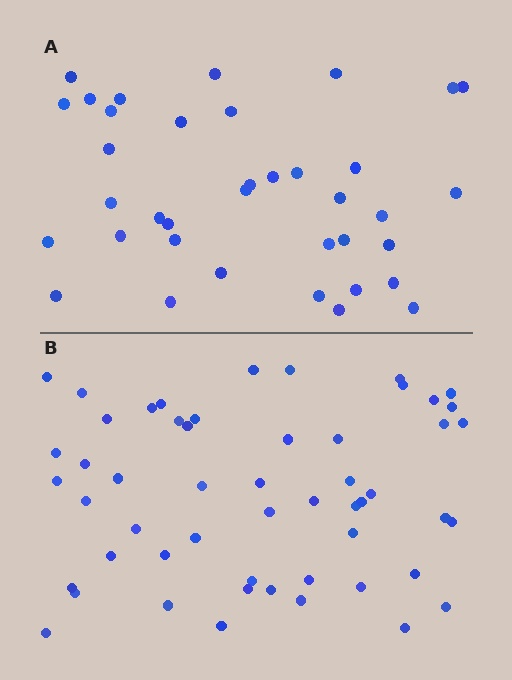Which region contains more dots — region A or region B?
Region B (the bottom region) has more dots.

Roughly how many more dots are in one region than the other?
Region B has approximately 15 more dots than region A.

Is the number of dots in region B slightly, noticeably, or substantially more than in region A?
Region B has noticeably more, but not dramatically so. The ratio is roughly 1.4 to 1.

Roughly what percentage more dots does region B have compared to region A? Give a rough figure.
About 45% more.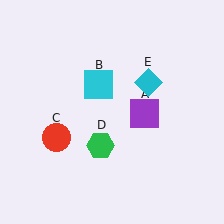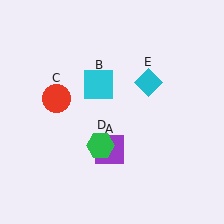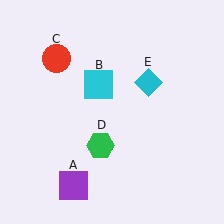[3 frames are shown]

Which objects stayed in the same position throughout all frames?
Cyan square (object B) and green hexagon (object D) and cyan diamond (object E) remained stationary.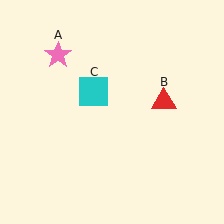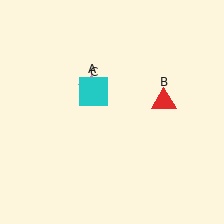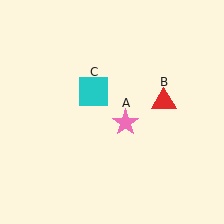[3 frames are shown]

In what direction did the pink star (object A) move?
The pink star (object A) moved down and to the right.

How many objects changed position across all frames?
1 object changed position: pink star (object A).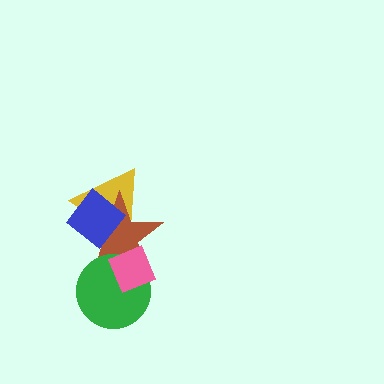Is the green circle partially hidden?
Yes, it is partially covered by another shape.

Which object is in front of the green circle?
The pink diamond is in front of the green circle.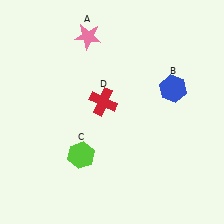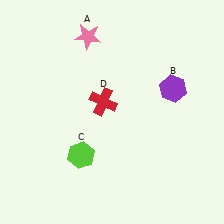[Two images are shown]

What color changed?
The hexagon (B) changed from blue in Image 1 to purple in Image 2.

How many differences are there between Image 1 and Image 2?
There is 1 difference between the two images.